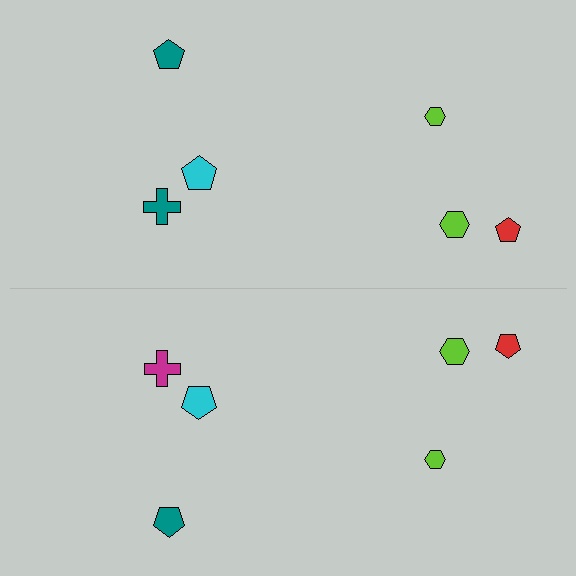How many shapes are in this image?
There are 12 shapes in this image.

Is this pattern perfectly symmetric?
No, the pattern is not perfectly symmetric. The magenta cross on the bottom side breaks the symmetry — its mirror counterpart is teal.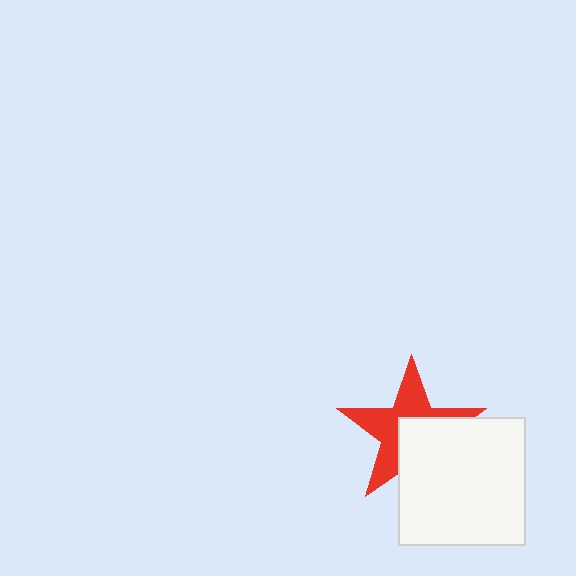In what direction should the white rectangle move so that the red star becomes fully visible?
The white rectangle should move toward the lower-right. That is the shortest direction to clear the overlap and leave the red star fully visible.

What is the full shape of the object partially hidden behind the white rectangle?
The partially hidden object is a red star.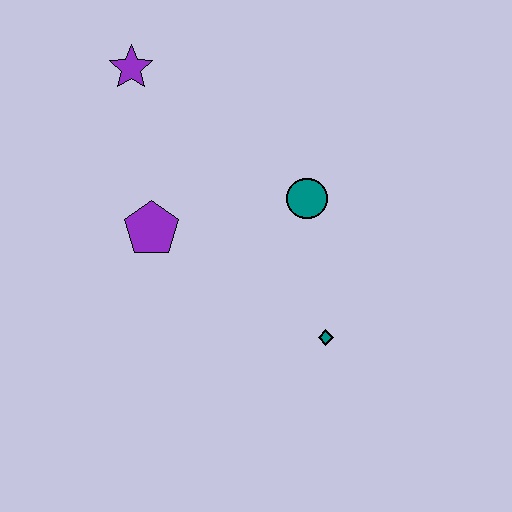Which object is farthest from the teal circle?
The purple star is farthest from the teal circle.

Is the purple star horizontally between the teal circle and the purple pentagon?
No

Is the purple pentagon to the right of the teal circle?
No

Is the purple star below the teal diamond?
No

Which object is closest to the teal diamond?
The teal circle is closest to the teal diamond.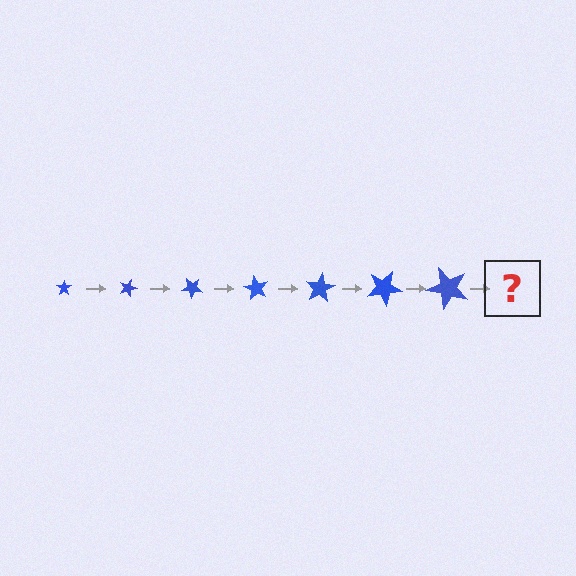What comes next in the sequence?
The next element should be a star, larger than the previous one and rotated 140 degrees from the start.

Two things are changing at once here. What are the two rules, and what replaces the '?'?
The two rules are that the star grows larger each step and it rotates 20 degrees each step. The '?' should be a star, larger than the previous one and rotated 140 degrees from the start.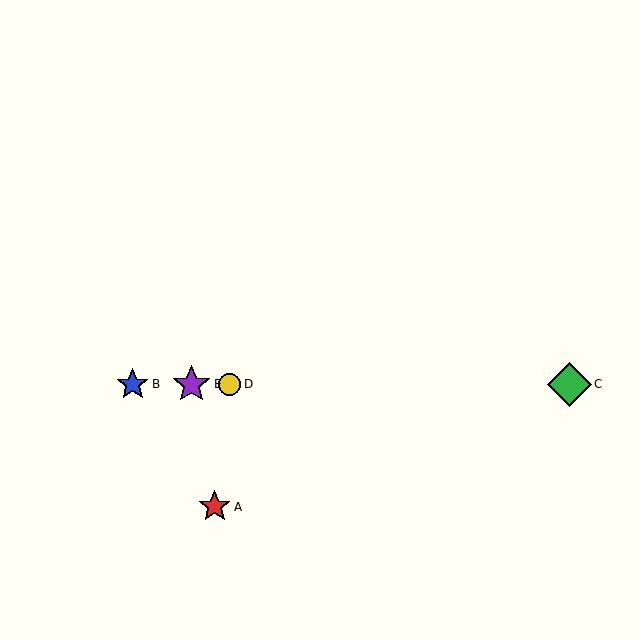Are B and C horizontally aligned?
Yes, both are at y≈384.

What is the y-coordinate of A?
Object A is at y≈507.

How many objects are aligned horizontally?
4 objects (B, C, D, E) are aligned horizontally.